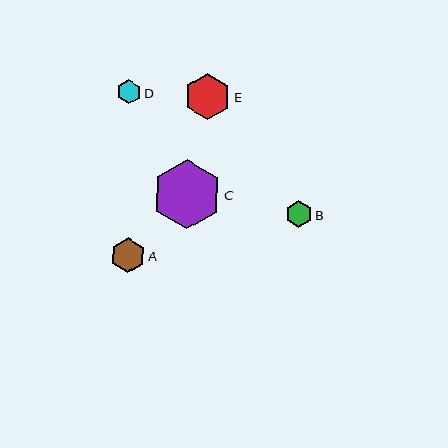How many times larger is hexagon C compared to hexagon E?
Hexagon C is approximately 1.5 times the size of hexagon E.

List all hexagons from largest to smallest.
From largest to smallest: C, E, A, B, D.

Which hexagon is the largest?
Hexagon C is the largest with a size of approximately 69 pixels.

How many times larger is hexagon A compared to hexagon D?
Hexagon A is approximately 1.5 times the size of hexagon D.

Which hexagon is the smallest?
Hexagon D is the smallest with a size of approximately 24 pixels.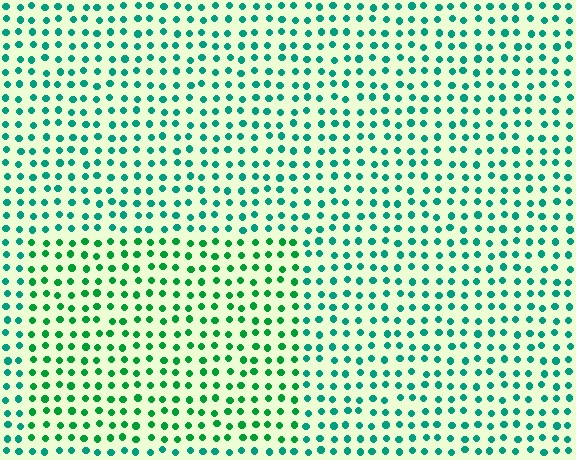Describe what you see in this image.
The image is filled with small teal elements in a uniform arrangement. A rectangle-shaped region is visible where the elements are tinted to a slightly different hue, forming a subtle color boundary.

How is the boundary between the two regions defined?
The boundary is defined purely by a slight shift in hue (about 28 degrees). Spacing, size, and orientation are identical on both sides.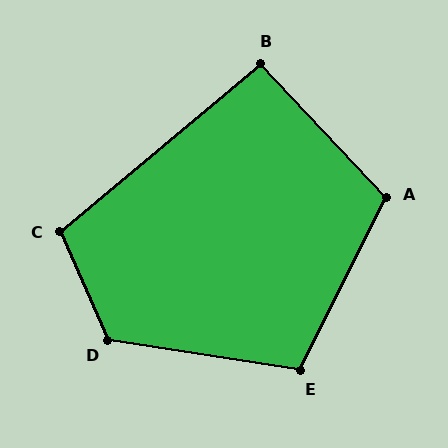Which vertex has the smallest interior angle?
B, at approximately 93 degrees.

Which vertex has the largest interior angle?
D, at approximately 123 degrees.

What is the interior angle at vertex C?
Approximately 106 degrees (obtuse).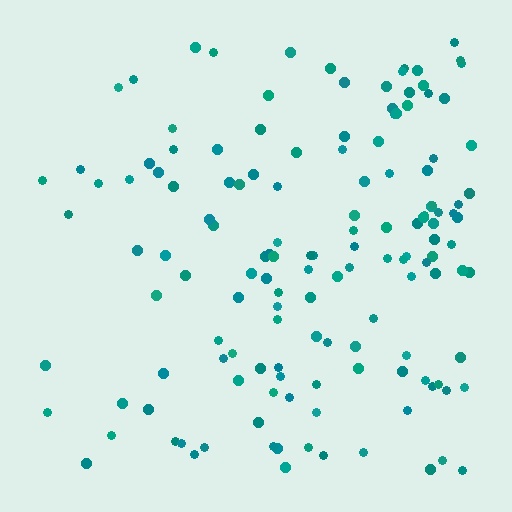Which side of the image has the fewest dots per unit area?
The left.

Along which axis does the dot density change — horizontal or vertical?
Horizontal.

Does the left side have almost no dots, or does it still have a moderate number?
Still a moderate number, just noticeably fewer than the right.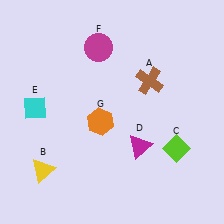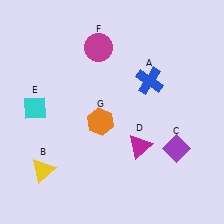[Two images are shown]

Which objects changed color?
A changed from brown to blue. C changed from lime to purple.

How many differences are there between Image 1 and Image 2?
There are 2 differences between the two images.